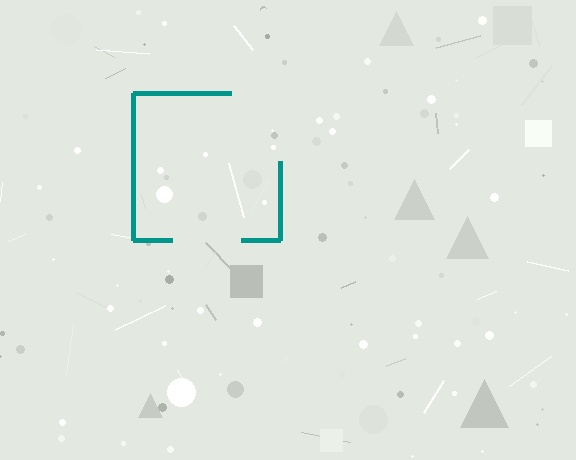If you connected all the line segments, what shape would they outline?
They would outline a square.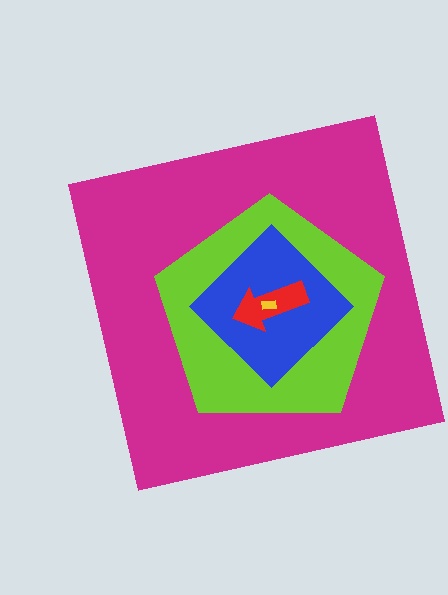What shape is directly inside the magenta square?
The lime pentagon.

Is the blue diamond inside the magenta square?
Yes.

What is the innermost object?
The yellow rectangle.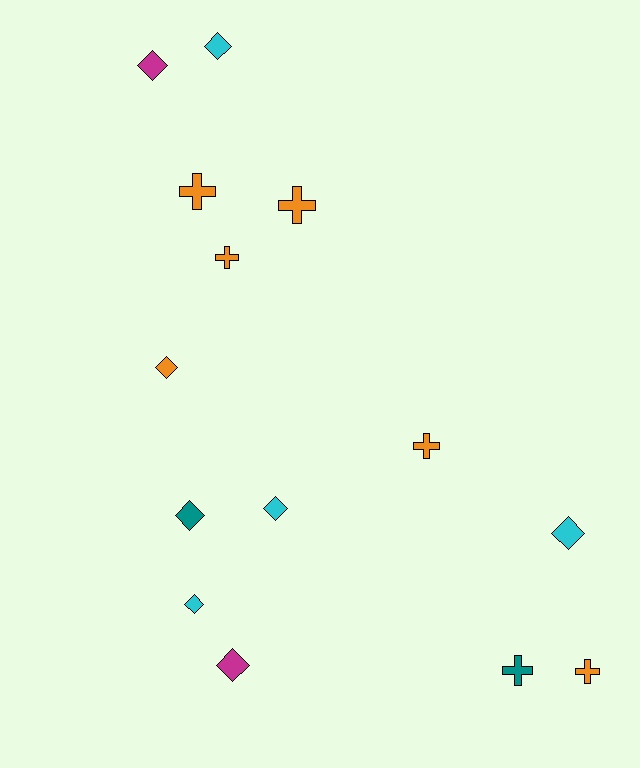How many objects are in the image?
There are 14 objects.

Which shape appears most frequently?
Diamond, with 8 objects.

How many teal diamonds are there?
There is 1 teal diamond.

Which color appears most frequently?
Orange, with 6 objects.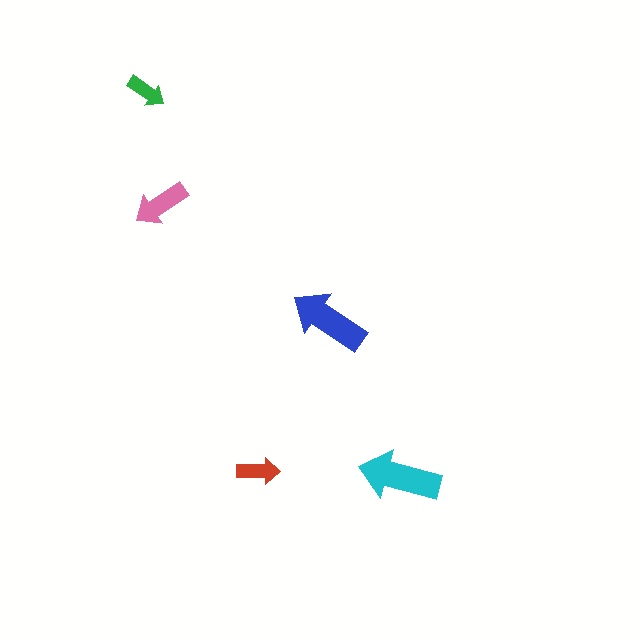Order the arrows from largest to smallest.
the cyan one, the blue one, the pink one, the red one, the green one.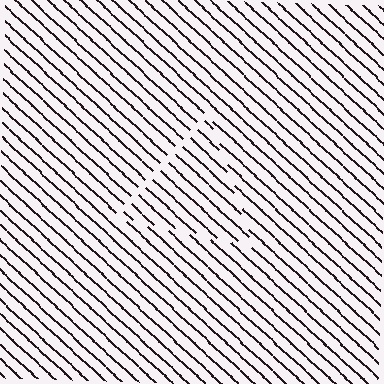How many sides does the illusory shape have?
3 sides — the line-ends trace a triangle.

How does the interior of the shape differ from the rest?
The interior of the shape contains the same grating, shifted by half a period — the contour is defined by the phase discontinuity where line-ends from the inner and outer gratings abut.